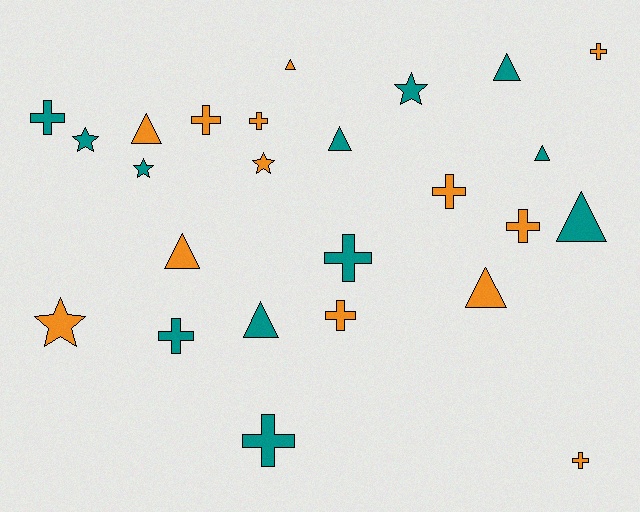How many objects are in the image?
There are 25 objects.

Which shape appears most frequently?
Cross, with 11 objects.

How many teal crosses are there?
There are 4 teal crosses.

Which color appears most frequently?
Orange, with 13 objects.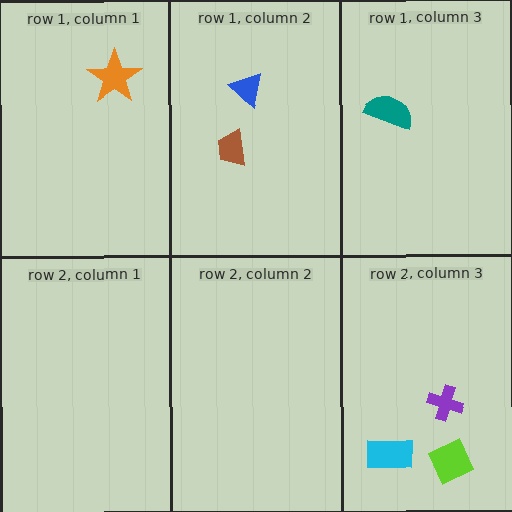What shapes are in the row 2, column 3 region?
The lime square, the cyan rectangle, the purple cross.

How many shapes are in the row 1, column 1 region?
1.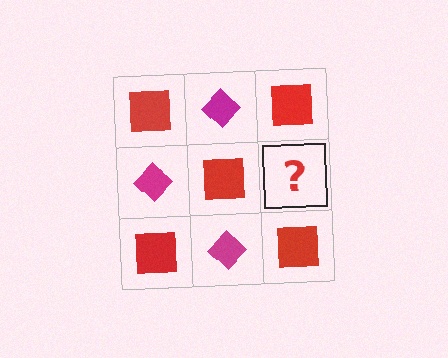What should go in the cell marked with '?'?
The missing cell should contain a magenta diamond.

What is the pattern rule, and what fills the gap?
The rule is that it alternates red square and magenta diamond in a checkerboard pattern. The gap should be filled with a magenta diamond.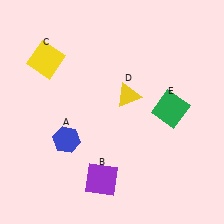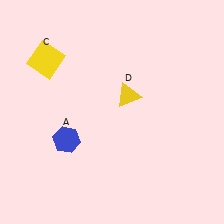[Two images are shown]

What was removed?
The green square (E), the purple square (B) were removed in Image 2.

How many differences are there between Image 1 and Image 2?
There are 2 differences between the two images.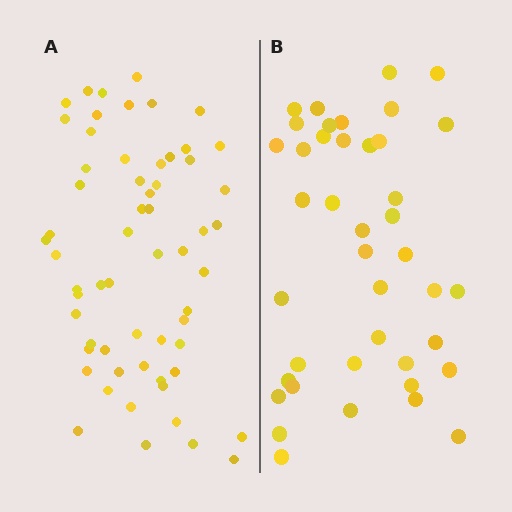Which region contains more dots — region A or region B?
Region A (the left region) has more dots.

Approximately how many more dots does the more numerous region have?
Region A has approximately 20 more dots than region B.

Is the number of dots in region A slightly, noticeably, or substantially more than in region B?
Region A has substantially more. The ratio is roughly 1.5 to 1.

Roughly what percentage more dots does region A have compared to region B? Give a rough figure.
About 45% more.